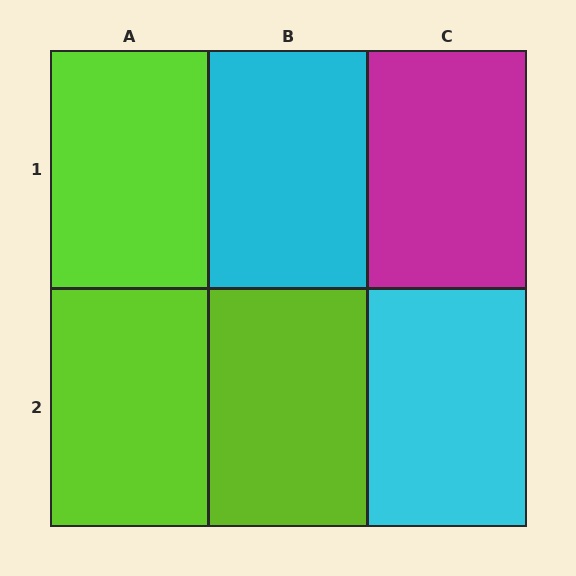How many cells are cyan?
2 cells are cyan.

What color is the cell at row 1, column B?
Cyan.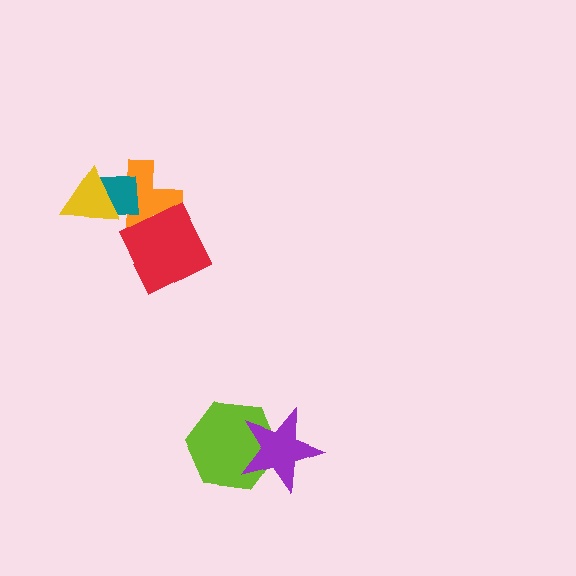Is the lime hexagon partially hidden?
Yes, it is partially covered by another shape.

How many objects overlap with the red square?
1 object overlaps with the red square.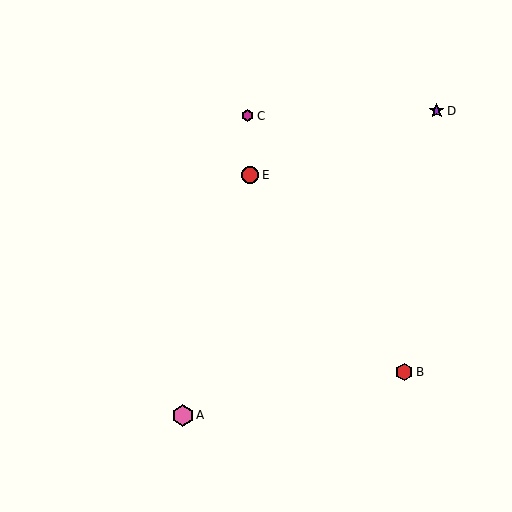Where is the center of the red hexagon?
The center of the red hexagon is at (404, 372).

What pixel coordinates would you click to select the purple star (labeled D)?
Click at (437, 111) to select the purple star D.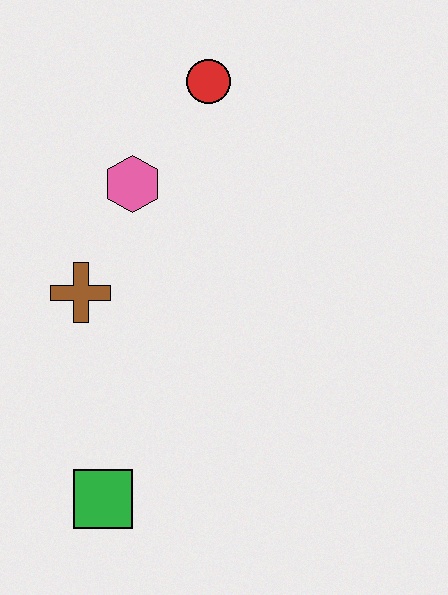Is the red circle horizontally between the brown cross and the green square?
No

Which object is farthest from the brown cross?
The red circle is farthest from the brown cross.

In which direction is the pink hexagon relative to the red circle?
The pink hexagon is below the red circle.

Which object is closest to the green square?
The brown cross is closest to the green square.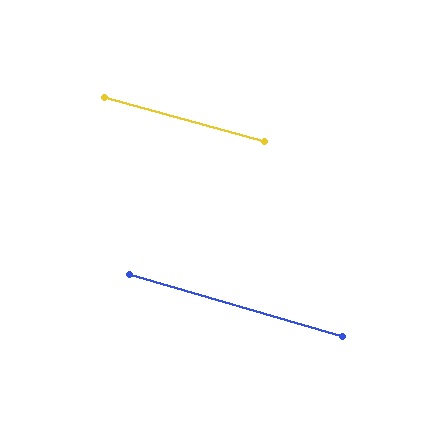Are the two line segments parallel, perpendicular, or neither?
Parallel — their directions differ by only 1.0°.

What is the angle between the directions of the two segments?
Approximately 1 degree.